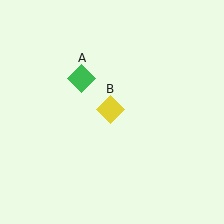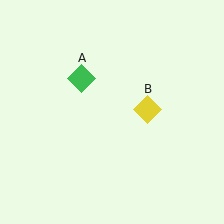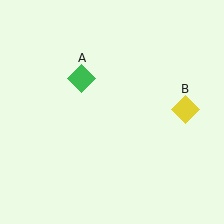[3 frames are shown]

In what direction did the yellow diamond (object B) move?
The yellow diamond (object B) moved right.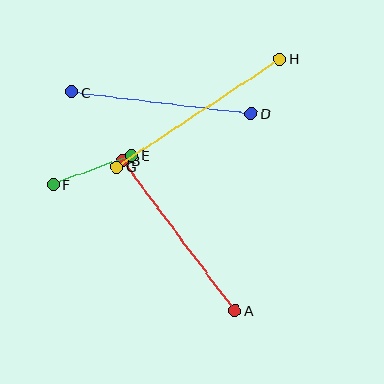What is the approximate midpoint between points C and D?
The midpoint is at approximately (162, 103) pixels.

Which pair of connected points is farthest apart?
Points G and H are farthest apart.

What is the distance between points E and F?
The distance is approximately 84 pixels.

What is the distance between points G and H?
The distance is approximately 196 pixels.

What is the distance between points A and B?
The distance is approximately 188 pixels.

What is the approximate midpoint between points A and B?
The midpoint is at approximately (179, 236) pixels.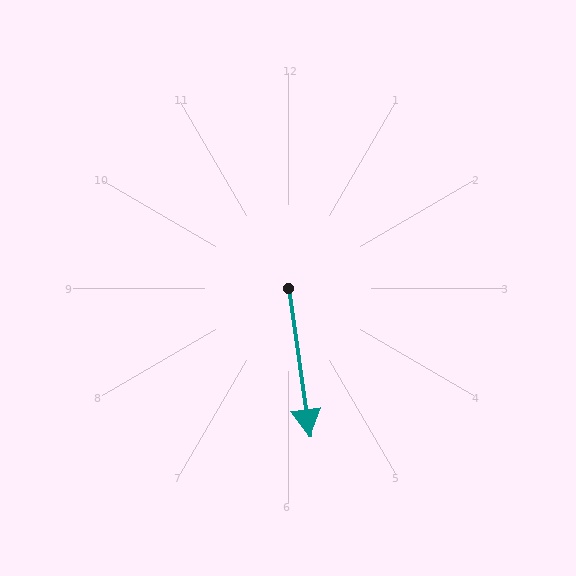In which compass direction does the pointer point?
South.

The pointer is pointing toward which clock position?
Roughly 6 o'clock.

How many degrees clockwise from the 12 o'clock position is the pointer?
Approximately 172 degrees.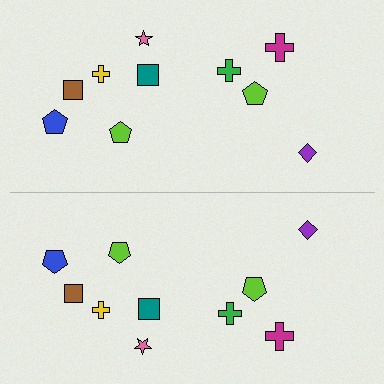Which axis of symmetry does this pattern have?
The pattern has a horizontal axis of symmetry running through the center of the image.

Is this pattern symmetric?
Yes, this pattern has bilateral (reflection) symmetry.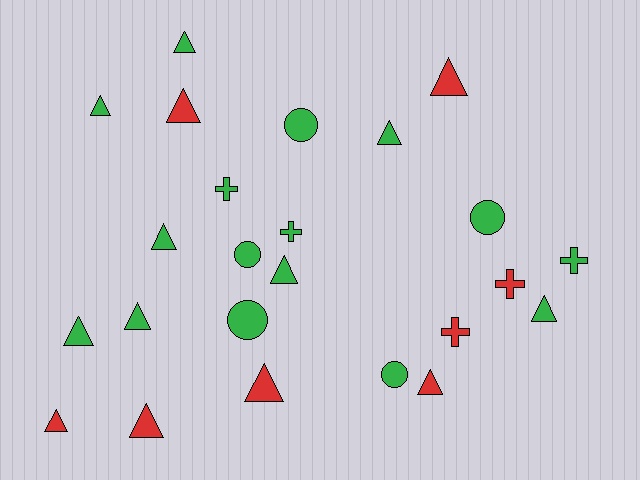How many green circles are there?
There are 5 green circles.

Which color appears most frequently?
Green, with 16 objects.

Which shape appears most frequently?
Triangle, with 14 objects.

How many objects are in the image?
There are 24 objects.